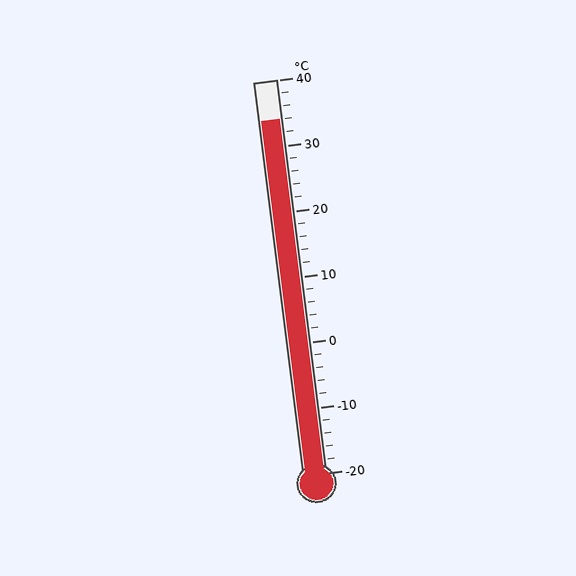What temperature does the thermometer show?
The thermometer shows approximately 34°C.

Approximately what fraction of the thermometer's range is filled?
The thermometer is filled to approximately 90% of its range.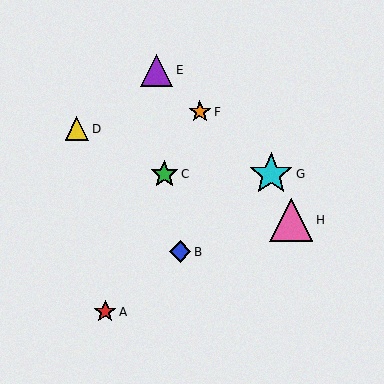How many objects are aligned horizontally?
2 objects (C, G) are aligned horizontally.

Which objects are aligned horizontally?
Objects C, G are aligned horizontally.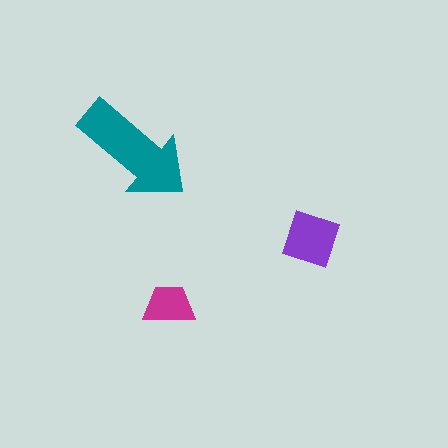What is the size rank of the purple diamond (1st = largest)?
2nd.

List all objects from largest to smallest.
The teal arrow, the purple diamond, the magenta trapezoid.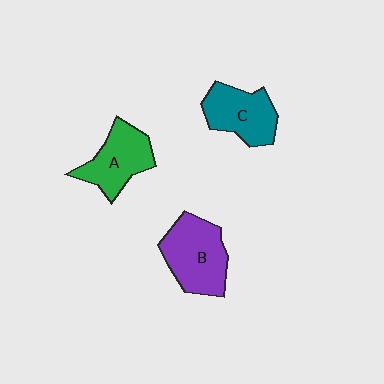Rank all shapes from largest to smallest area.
From largest to smallest: B (purple), A (green), C (teal).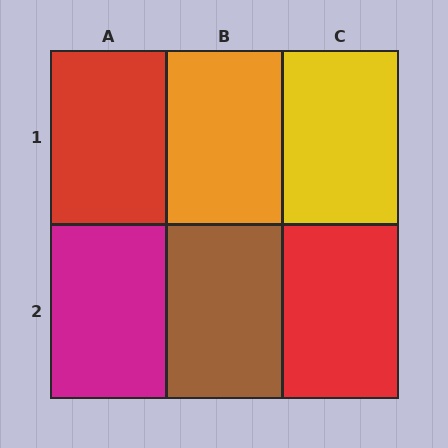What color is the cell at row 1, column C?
Yellow.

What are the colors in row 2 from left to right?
Magenta, brown, red.